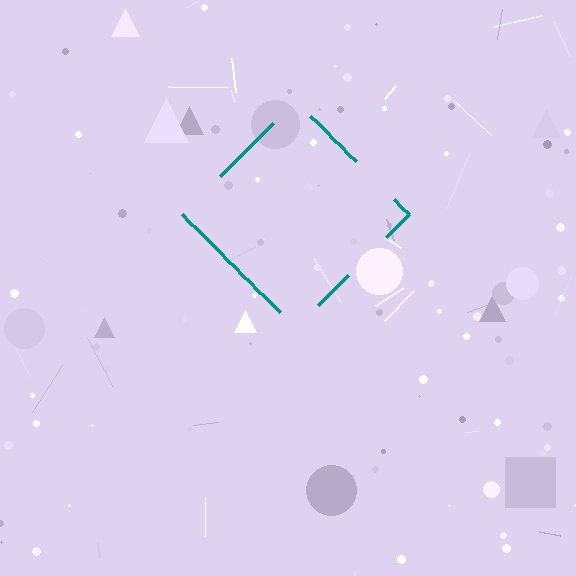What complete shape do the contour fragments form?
The contour fragments form a diamond.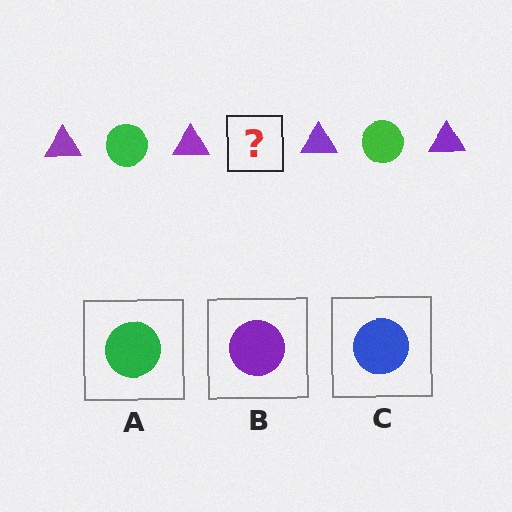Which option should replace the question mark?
Option A.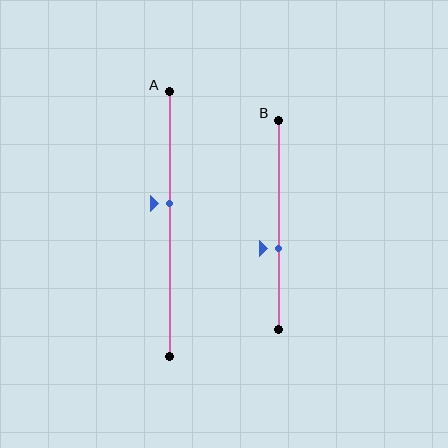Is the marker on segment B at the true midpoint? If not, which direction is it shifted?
No, the marker on segment B is shifted downward by about 11% of the segment length.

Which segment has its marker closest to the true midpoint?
Segment A has its marker closest to the true midpoint.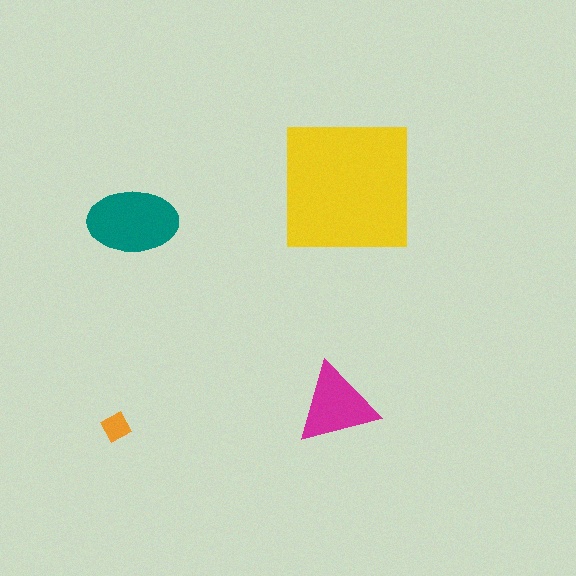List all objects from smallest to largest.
The orange diamond, the magenta triangle, the teal ellipse, the yellow square.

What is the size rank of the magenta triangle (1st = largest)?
3rd.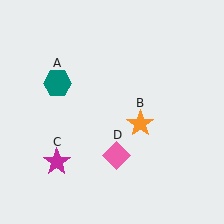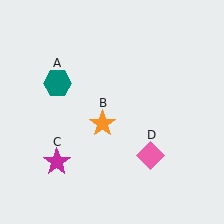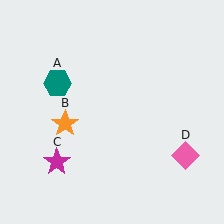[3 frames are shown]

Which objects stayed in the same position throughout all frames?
Teal hexagon (object A) and magenta star (object C) remained stationary.